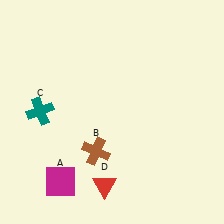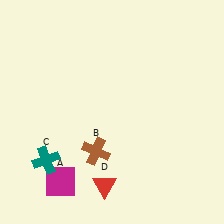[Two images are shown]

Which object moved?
The teal cross (C) moved down.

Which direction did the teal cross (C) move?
The teal cross (C) moved down.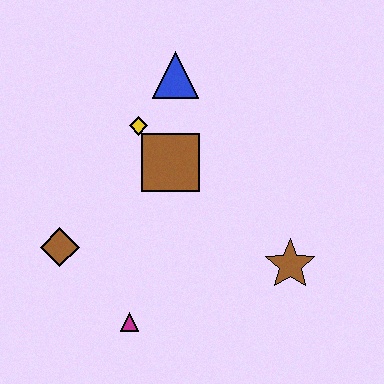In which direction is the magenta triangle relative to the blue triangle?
The magenta triangle is below the blue triangle.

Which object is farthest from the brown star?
The brown diamond is farthest from the brown star.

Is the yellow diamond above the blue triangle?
No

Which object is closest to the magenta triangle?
The brown diamond is closest to the magenta triangle.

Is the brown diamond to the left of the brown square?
Yes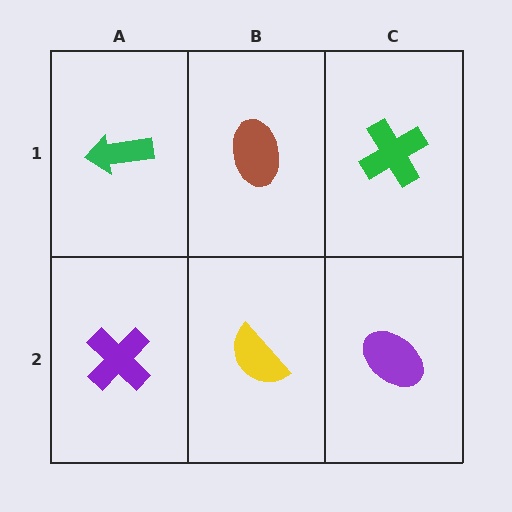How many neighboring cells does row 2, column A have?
2.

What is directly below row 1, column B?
A yellow semicircle.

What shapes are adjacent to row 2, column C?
A green cross (row 1, column C), a yellow semicircle (row 2, column B).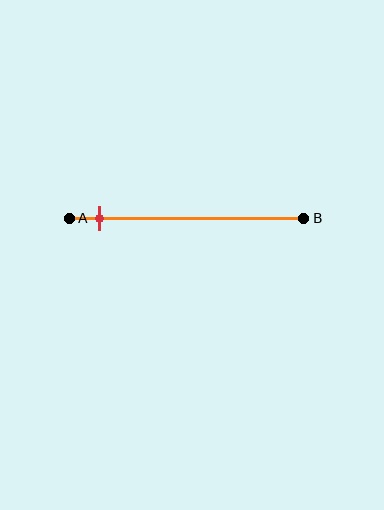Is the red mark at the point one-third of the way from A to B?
No, the mark is at about 15% from A, not at the 33% one-third point.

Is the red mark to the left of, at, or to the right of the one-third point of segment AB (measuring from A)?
The red mark is to the left of the one-third point of segment AB.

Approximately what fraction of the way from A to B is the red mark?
The red mark is approximately 15% of the way from A to B.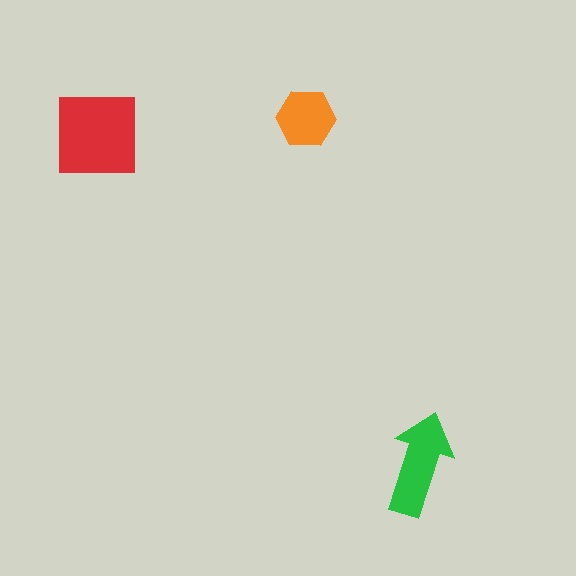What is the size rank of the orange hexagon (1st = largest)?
3rd.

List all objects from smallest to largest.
The orange hexagon, the green arrow, the red square.